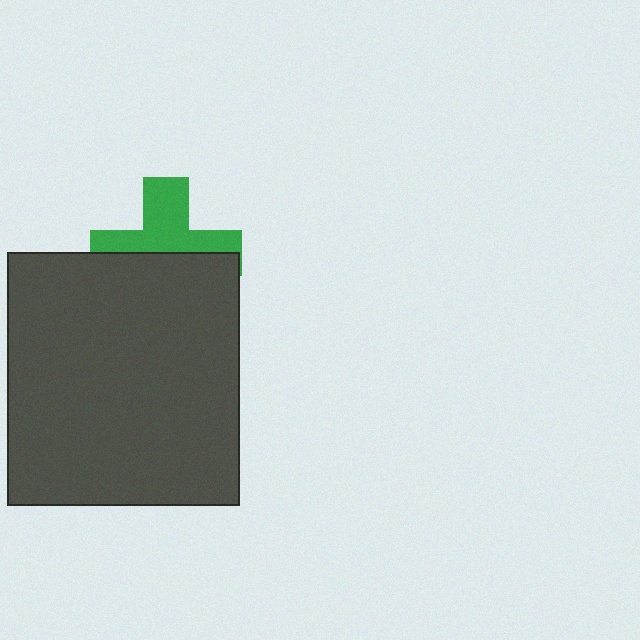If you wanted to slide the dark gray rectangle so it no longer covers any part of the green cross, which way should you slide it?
Slide it down — that is the most direct way to separate the two shapes.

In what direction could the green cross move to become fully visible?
The green cross could move up. That would shift it out from behind the dark gray rectangle entirely.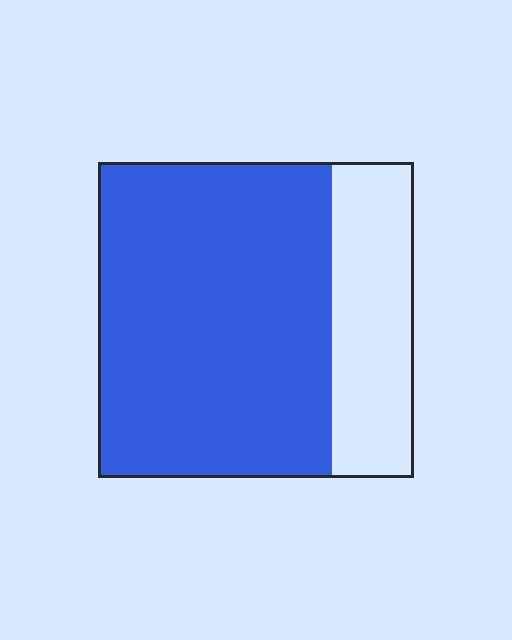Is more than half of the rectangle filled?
Yes.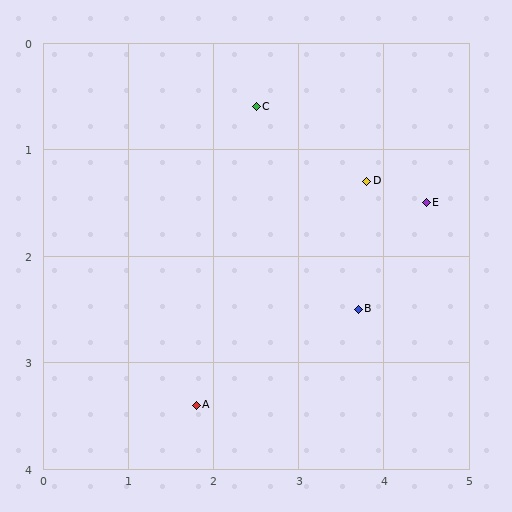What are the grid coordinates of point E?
Point E is at approximately (4.5, 1.5).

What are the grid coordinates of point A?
Point A is at approximately (1.8, 3.4).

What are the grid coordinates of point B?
Point B is at approximately (3.7, 2.5).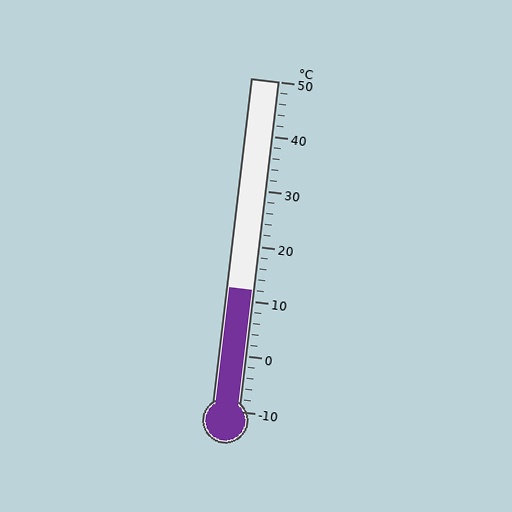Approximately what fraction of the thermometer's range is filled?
The thermometer is filled to approximately 35% of its range.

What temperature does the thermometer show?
The thermometer shows approximately 12°C.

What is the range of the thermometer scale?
The thermometer scale ranges from -10°C to 50°C.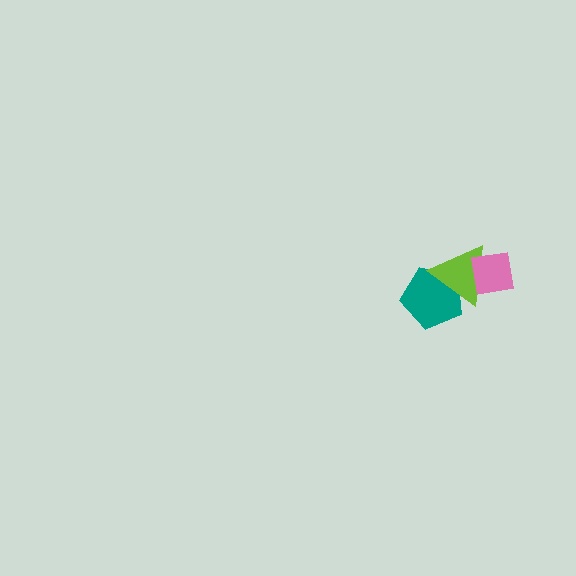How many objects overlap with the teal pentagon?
1 object overlaps with the teal pentagon.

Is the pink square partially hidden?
No, no other shape covers it.